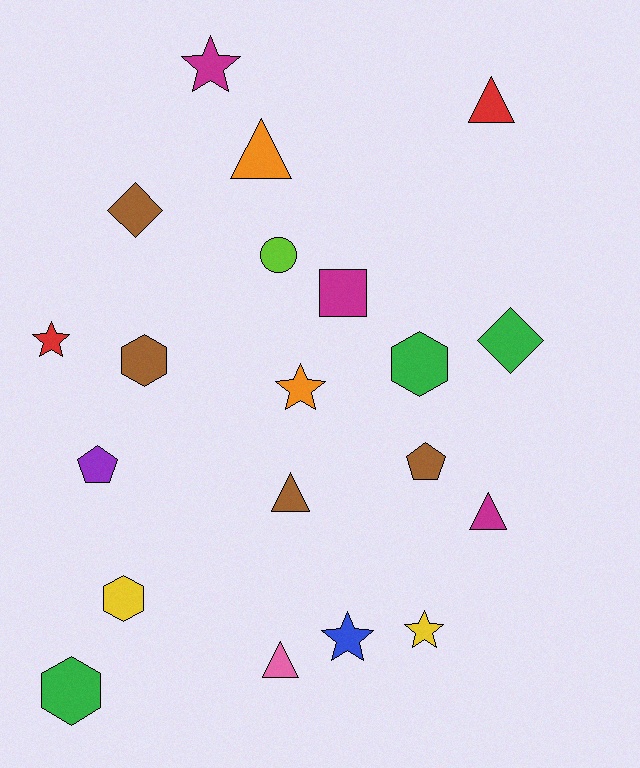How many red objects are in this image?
There are 2 red objects.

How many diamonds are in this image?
There are 2 diamonds.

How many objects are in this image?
There are 20 objects.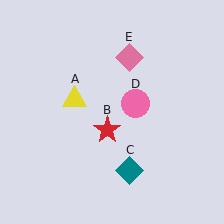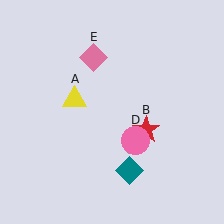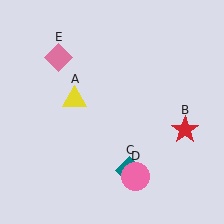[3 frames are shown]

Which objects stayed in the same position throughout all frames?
Yellow triangle (object A) and teal diamond (object C) remained stationary.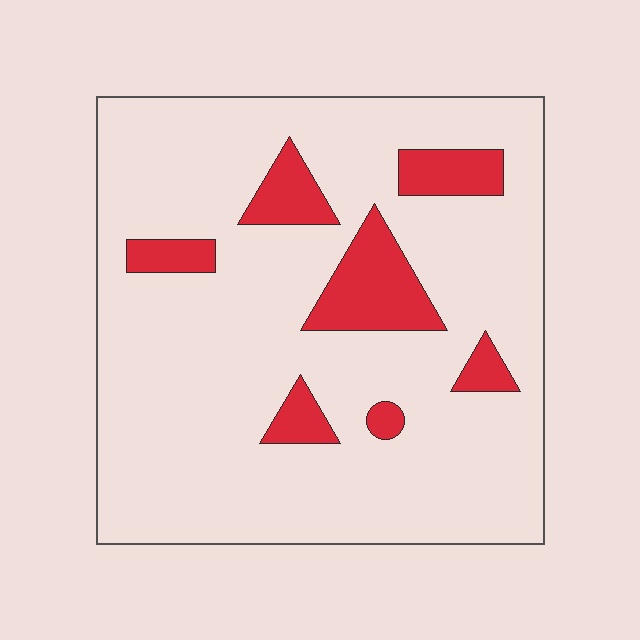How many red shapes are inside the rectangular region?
7.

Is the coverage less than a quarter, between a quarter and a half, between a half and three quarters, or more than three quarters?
Less than a quarter.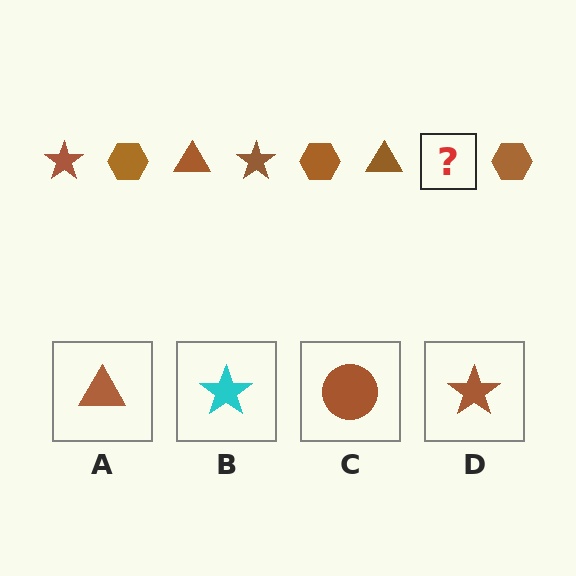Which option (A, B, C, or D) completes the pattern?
D.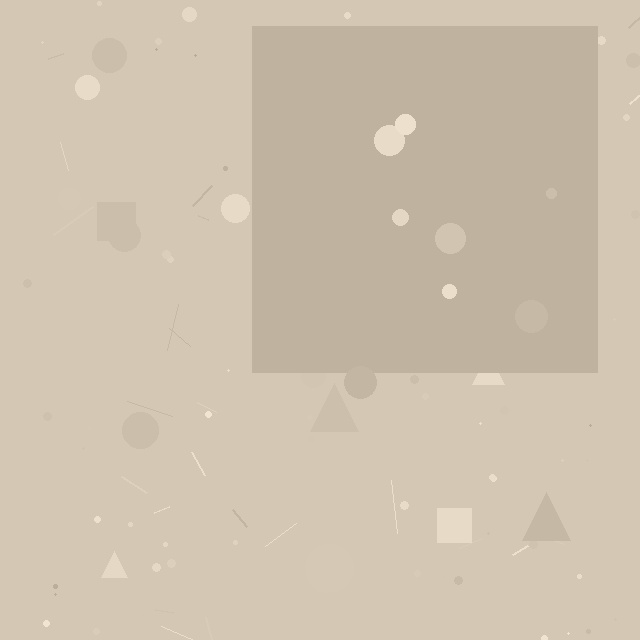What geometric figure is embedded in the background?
A square is embedded in the background.